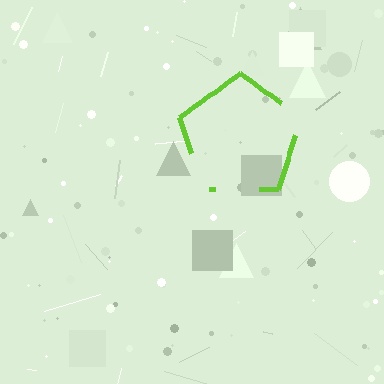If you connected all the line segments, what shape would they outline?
They would outline a pentagon.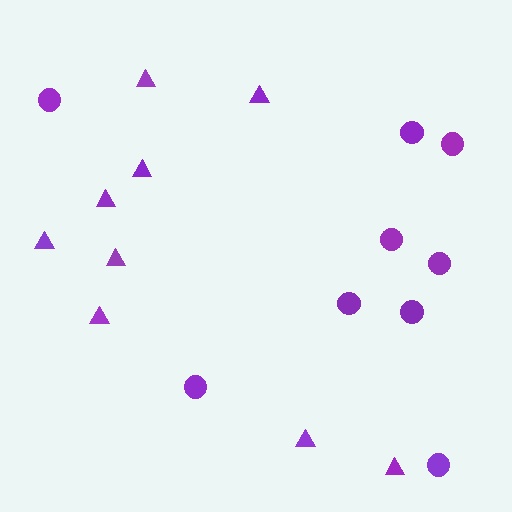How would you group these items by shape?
There are 2 groups: one group of circles (9) and one group of triangles (9).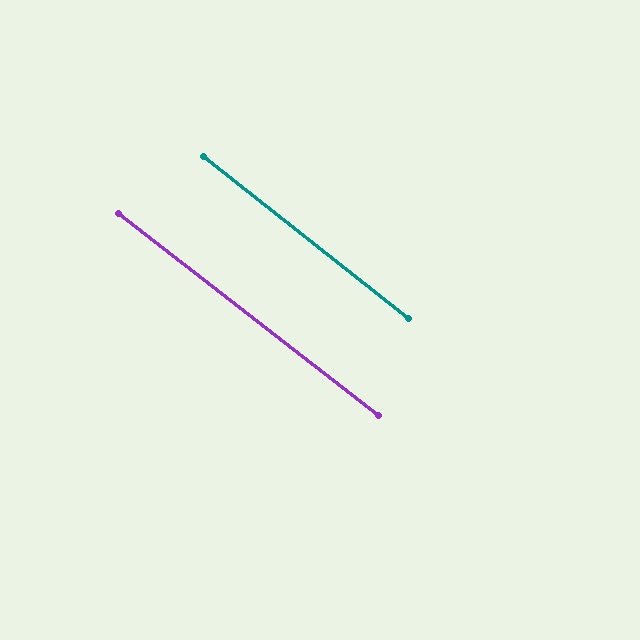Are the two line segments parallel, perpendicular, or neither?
Parallel — their directions differ by only 0.4°.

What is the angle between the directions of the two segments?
Approximately 0 degrees.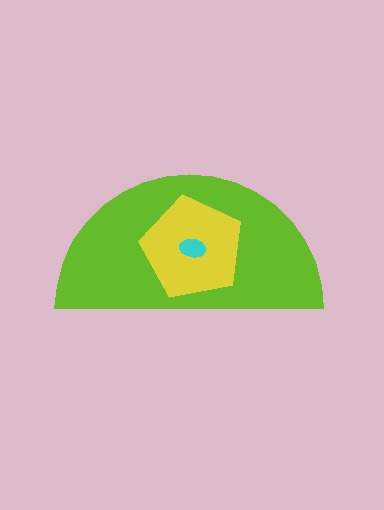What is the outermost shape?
The lime semicircle.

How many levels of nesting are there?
3.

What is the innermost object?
The cyan ellipse.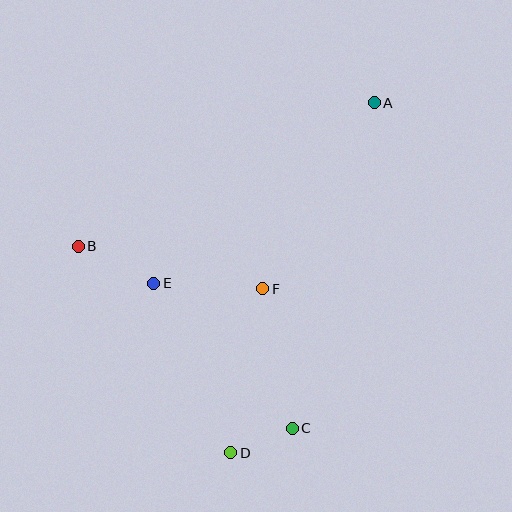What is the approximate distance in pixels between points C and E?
The distance between C and E is approximately 201 pixels.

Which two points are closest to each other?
Points C and D are closest to each other.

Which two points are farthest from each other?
Points A and D are farthest from each other.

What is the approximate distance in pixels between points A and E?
The distance between A and E is approximately 284 pixels.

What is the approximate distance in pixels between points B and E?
The distance between B and E is approximately 84 pixels.